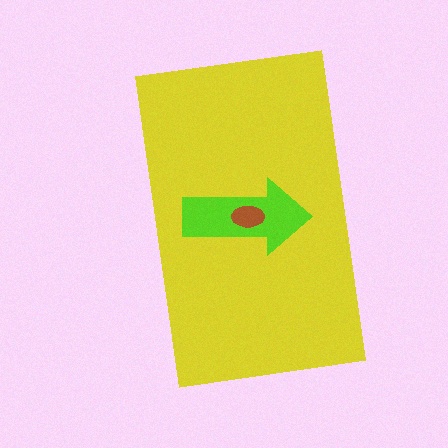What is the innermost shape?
The brown ellipse.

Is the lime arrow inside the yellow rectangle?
Yes.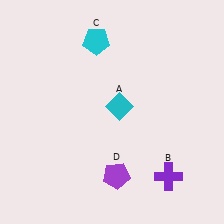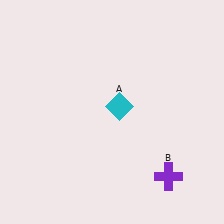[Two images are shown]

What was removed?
The cyan pentagon (C), the purple pentagon (D) were removed in Image 2.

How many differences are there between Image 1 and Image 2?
There are 2 differences between the two images.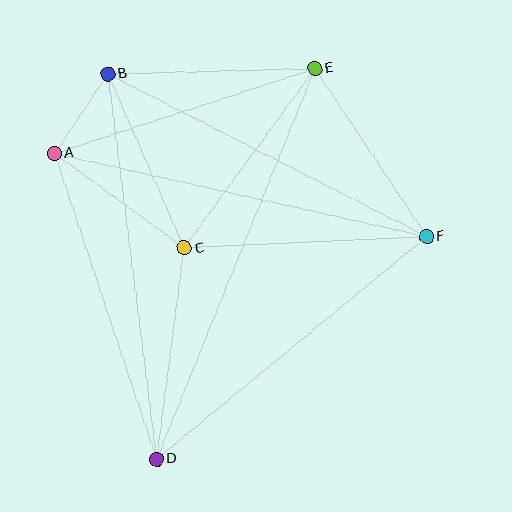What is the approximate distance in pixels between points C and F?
The distance between C and F is approximately 242 pixels.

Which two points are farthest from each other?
Points D and E are farthest from each other.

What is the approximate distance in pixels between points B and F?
The distance between B and F is approximately 358 pixels.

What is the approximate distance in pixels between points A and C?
The distance between A and C is approximately 161 pixels.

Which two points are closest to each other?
Points A and B are closest to each other.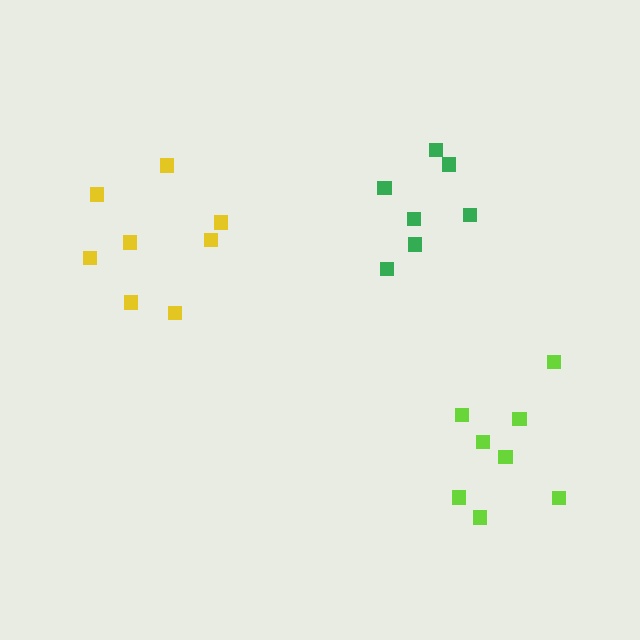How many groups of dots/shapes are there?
There are 3 groups.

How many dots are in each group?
Group 1: 8 dots, Group 2: 8 dots, Group 3: 7 dots (23 total).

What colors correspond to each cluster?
The clusters are colored: yellow, lime, green.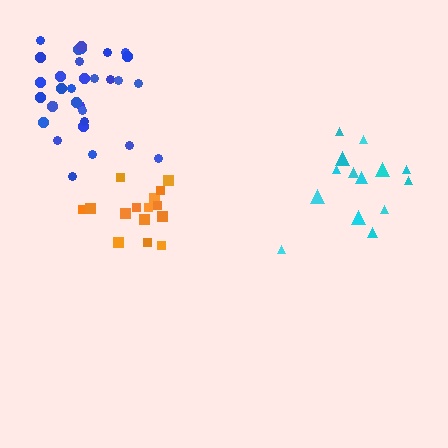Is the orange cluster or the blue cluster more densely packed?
Orange.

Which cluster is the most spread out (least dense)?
Cyan.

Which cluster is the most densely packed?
Orange.